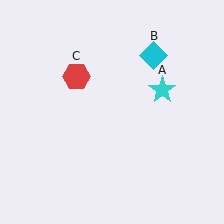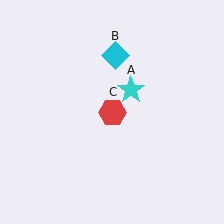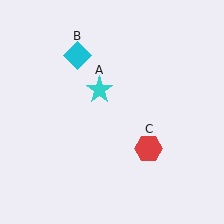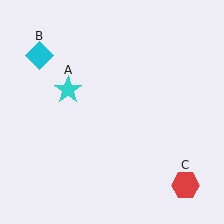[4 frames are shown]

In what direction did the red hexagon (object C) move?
The red hexagon (object C) moved down and to the right.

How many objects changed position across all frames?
3 objects changed position: cyan star (object A), cyan diamond (object B), red hexagon (object C).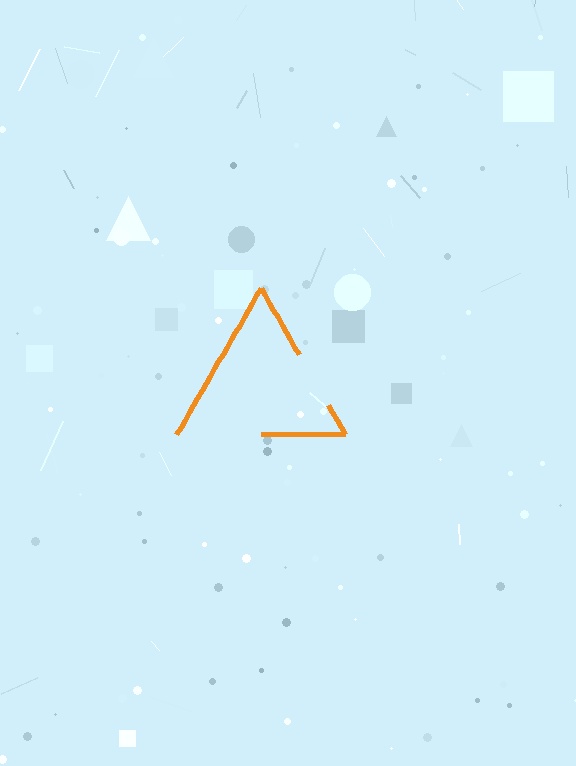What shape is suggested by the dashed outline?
The dashed outline suggests a triangle.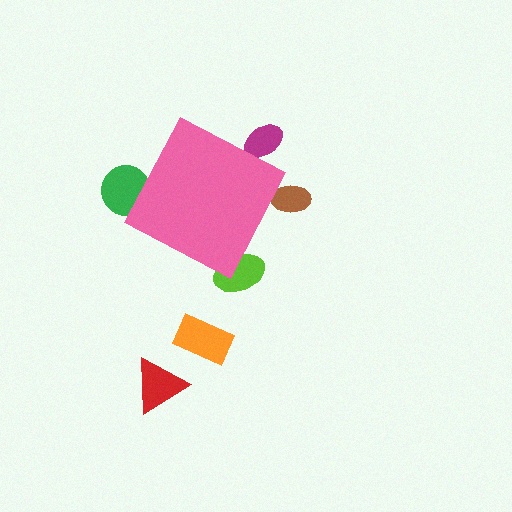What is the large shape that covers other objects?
A pink diamond.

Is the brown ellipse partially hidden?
Yes, the brown ellipse is partially hidden behind the pink diamond.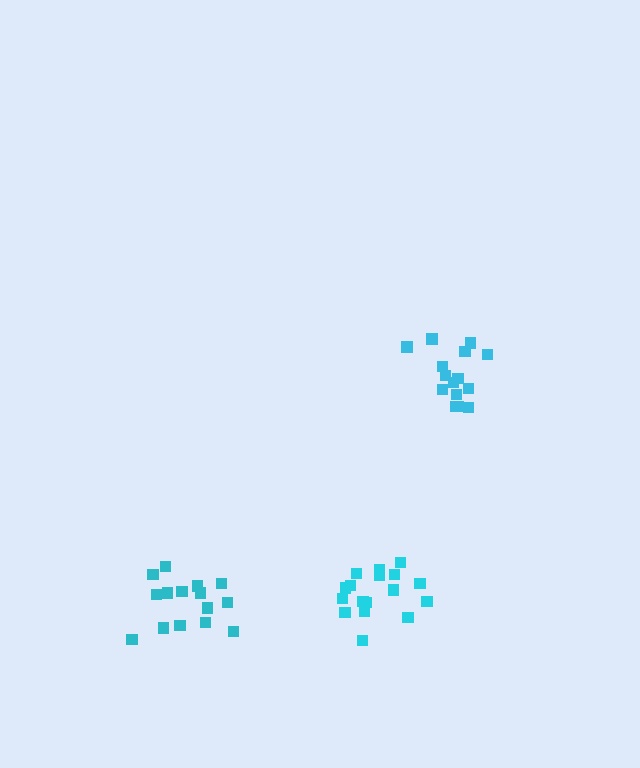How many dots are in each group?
Group 1: 15 dots, Group 2: 15 dots, Group 3: 17 dots (47 total).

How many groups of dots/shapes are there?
There are 3 groups.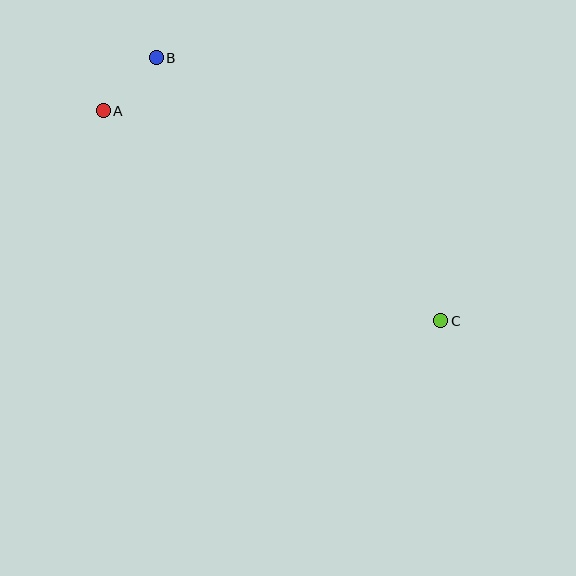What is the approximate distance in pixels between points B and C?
The distance between B and C is approximately 387 pixels.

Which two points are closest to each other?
Points A and B are closest to each other.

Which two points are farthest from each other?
Points A and C are farthest from each other.